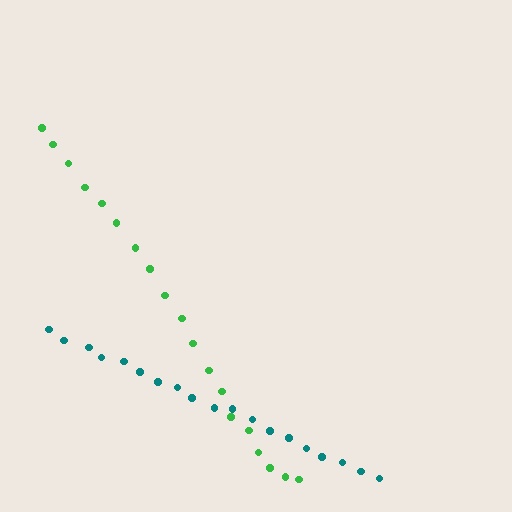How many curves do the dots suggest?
There are 2 distinct paths.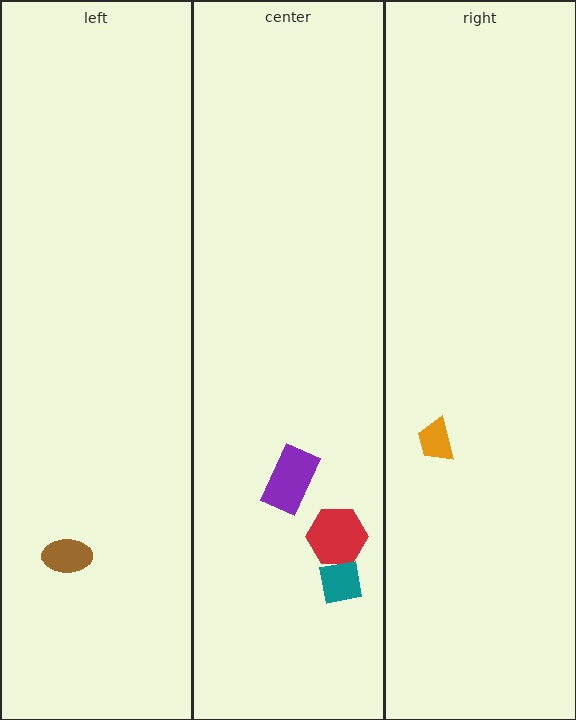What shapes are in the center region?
The red hexagon, the teal square, the purple rectangle.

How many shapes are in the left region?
1.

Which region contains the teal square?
The center region.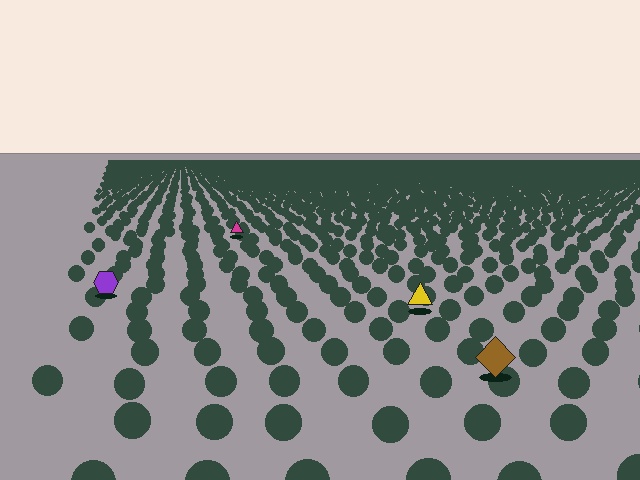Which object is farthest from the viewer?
The magenta triangle is farthest from the viewer. It appears smaller and the ground texture around it is denser.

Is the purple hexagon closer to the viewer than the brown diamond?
No. The brown diamond is closer — you can tell from the texture gradient: the ground texture is coarser near it.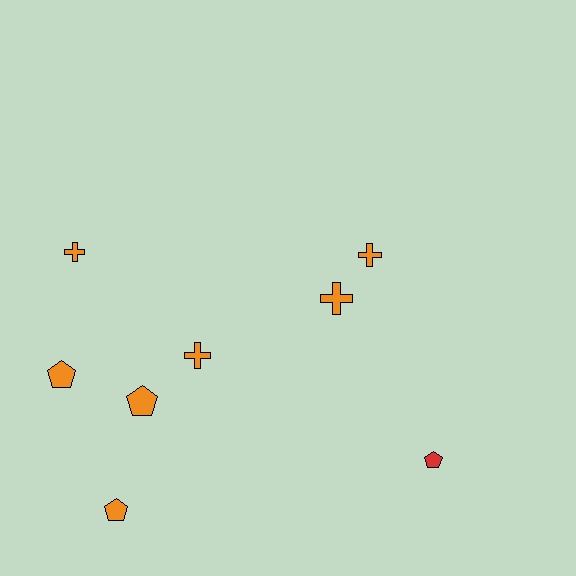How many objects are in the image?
There are 8 objects.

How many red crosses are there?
There are no red crosses.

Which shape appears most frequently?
Pentagon, with 4 objects.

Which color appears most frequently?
Orange, with 7 objects.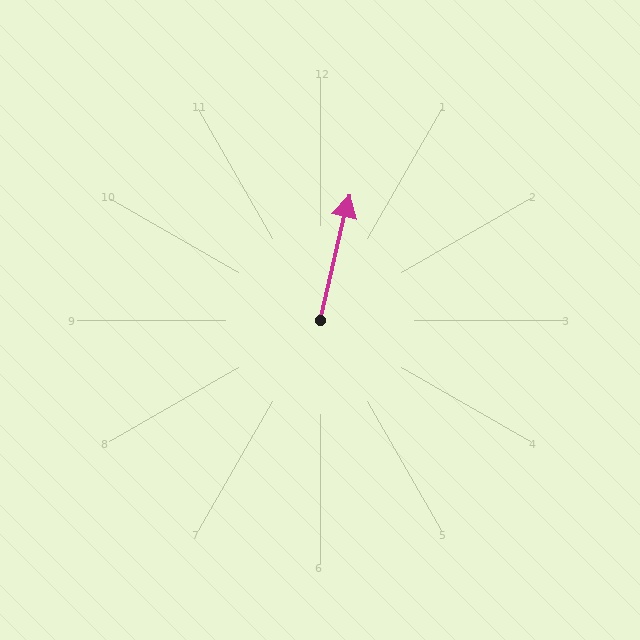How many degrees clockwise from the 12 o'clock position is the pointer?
Approximately 13 degrees.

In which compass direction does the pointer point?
North.